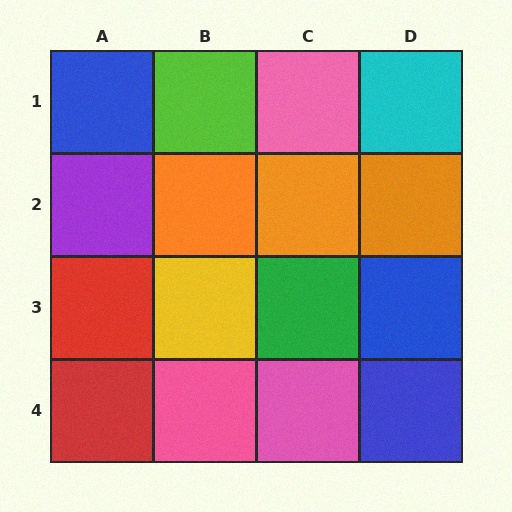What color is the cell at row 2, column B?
Orange.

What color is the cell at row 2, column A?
Purple.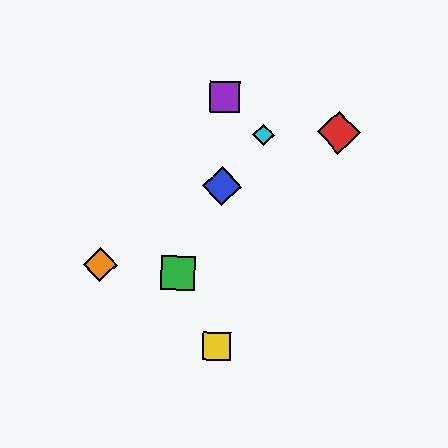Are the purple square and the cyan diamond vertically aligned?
No, the purple square is at x≈225 and the cyan diamond is at x≈263.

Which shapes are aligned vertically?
The blue diamond, the yellow square, the purple square are aligned vertically.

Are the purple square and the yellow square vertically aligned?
Yes, both are at x≈225.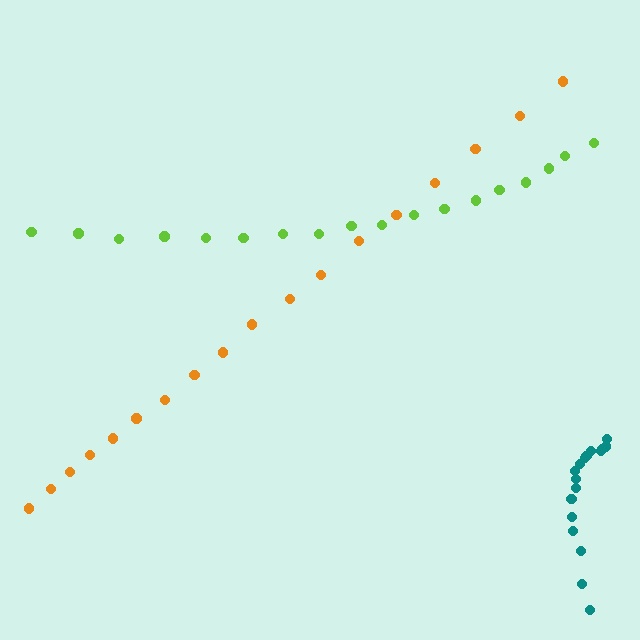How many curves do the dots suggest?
There are 3 distinct paths.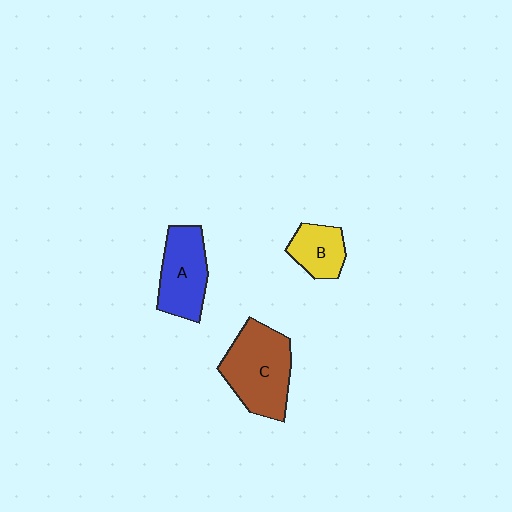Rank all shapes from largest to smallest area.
From largest to smallest: C (brown), A (blue), B (yellow).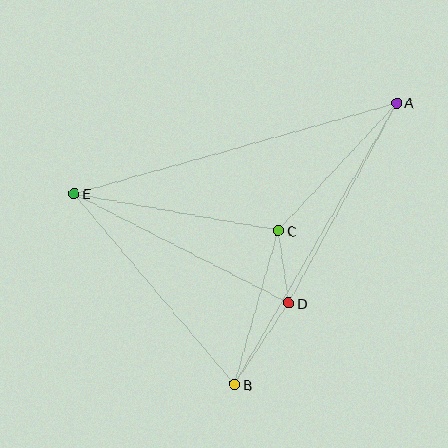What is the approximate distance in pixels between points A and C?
The distance between A and C is approximately 174 pixels.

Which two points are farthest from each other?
Points A and E are farthest from each other.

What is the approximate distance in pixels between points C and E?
The distance between C and E is approximately 208 pixels.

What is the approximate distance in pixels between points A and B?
The distance between A and B is approximately 325 pixels.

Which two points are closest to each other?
Points C and D are closest to each other.